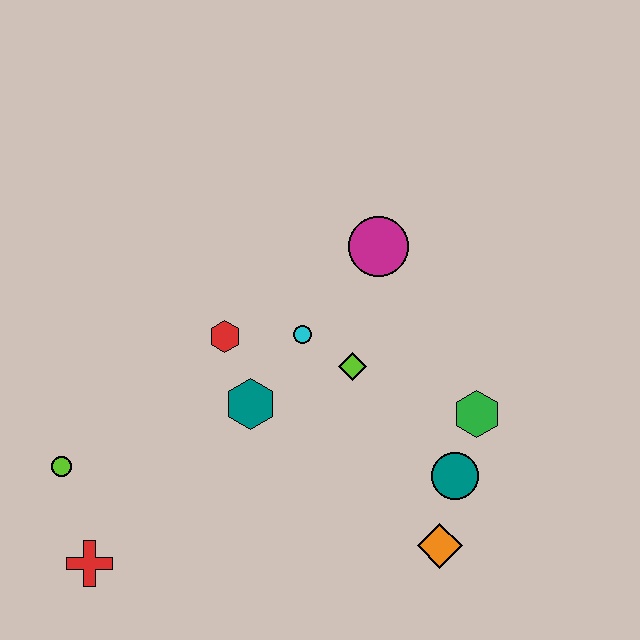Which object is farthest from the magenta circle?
The red cross is farthest from the magenta circle.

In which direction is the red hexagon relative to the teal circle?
The red hexagon is to the left of the teal circle.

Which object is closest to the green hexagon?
The teal circle is closest to the green hexagon.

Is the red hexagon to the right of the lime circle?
Yes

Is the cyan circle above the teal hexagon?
Yes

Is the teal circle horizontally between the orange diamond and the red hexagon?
No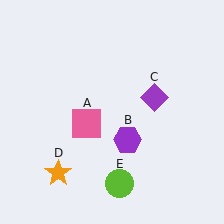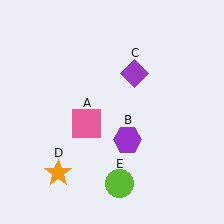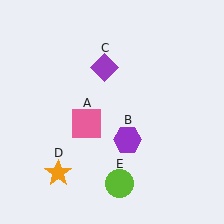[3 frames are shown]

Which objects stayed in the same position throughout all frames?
Pink square (object A) and purple hexagon (object B) and orange star (object D) and lime circle (object E) remained stationary.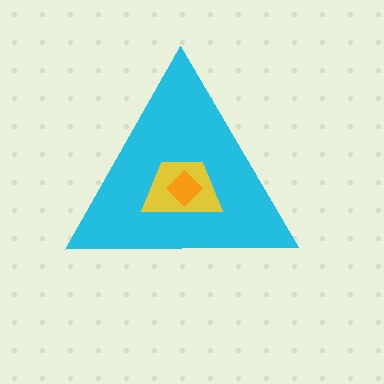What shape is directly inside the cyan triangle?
The yellow trapezoid.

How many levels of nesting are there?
3.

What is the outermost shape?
The cyan triangle.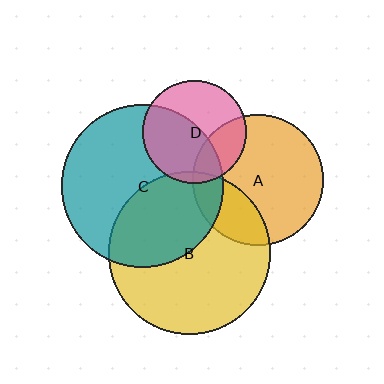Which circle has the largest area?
Circle C (teal).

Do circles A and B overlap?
Yes.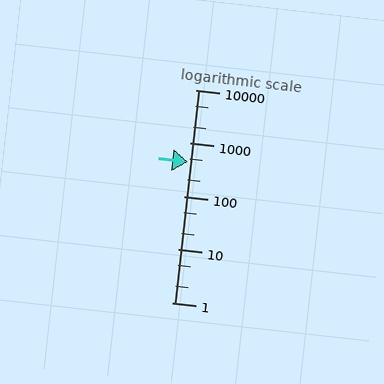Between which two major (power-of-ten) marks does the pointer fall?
The pointer is between 100 and 1000.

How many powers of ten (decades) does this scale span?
The scale spans 4 decades, from 1 to 10000.